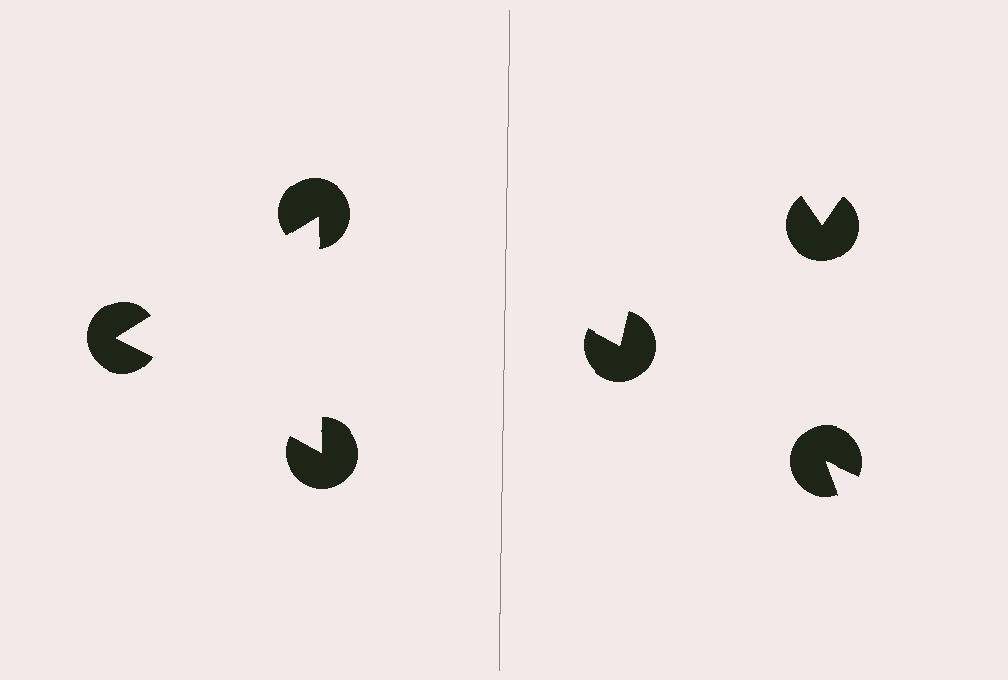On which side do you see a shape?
An illusory triangle appears on the left side. On the right side the wedge cuts are rotated, so no coherent shape forms.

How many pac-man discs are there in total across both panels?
6 — 3 on each side.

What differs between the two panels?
The pac-man discs are positioned identically on both sides; only the wedge orientations differ. On the left they align to a triangle; on the right they are misaligned.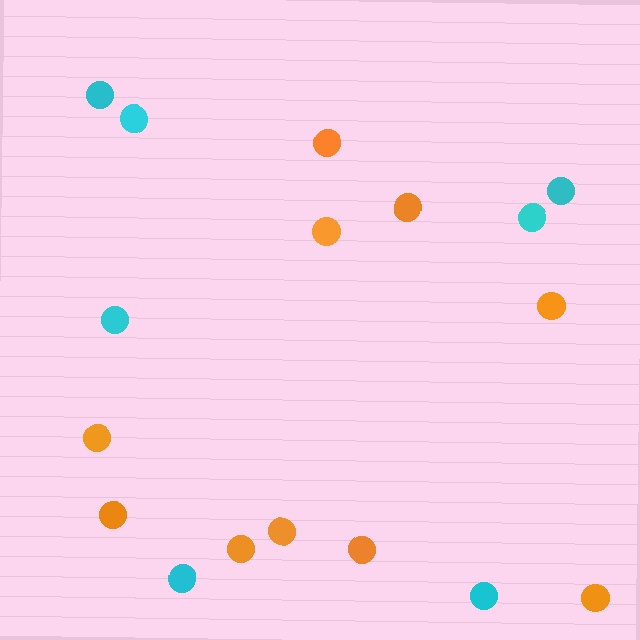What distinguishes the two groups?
There are 2 groups: one group of cyan circles (7) and one group of orange circles (10).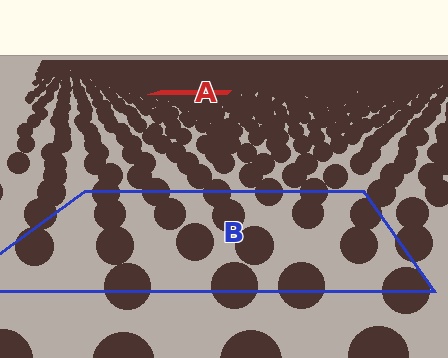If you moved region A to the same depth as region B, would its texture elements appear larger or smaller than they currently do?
They would appear larger. At a closer depth, the same texture elements are projected at a bigger on-screen size.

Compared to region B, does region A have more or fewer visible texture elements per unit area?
Region A has more texture elements per unit area — they are packed more densely because it is farther away.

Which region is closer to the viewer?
Region B is closer. The texture elements there are larger and more spread out.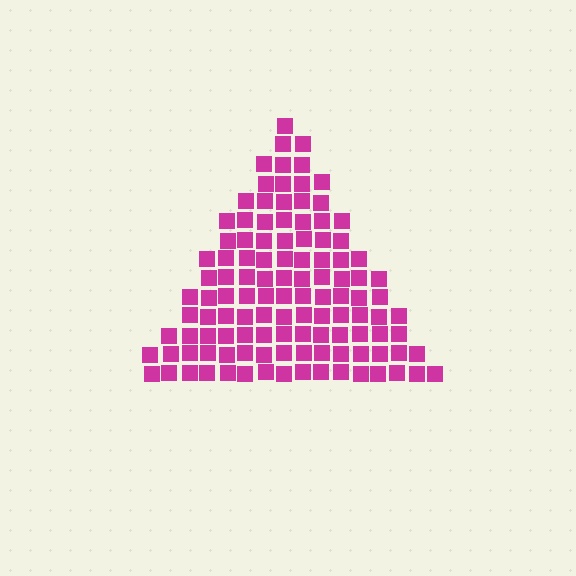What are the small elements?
The small elements are squares.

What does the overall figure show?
The overall figure shows a triangle.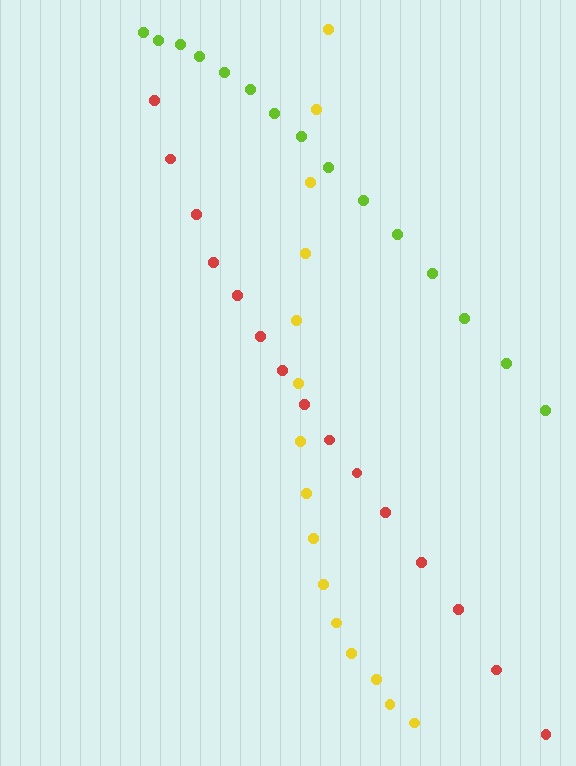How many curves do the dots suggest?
There are 3 distinct paths.